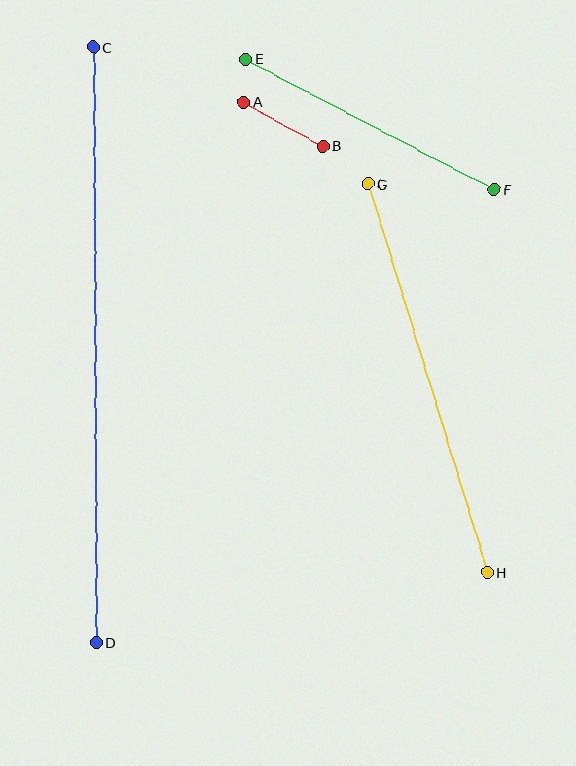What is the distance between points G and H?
The distance is approximately 406 pixels.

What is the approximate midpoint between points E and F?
The midpoint is at approximately (370, 124) pixels.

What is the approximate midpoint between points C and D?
The midpoint is at approximately (95, 345) pixels.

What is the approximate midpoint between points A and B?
The midpoint is at approximately (283, 124) pixels.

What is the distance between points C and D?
The distance is approximately 595 pixels.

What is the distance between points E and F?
The distance is approximately 281 pixels.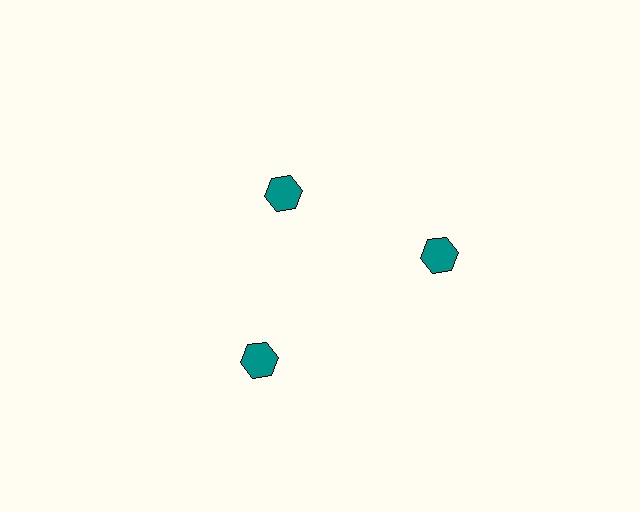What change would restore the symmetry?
The symmetry would be restored by moving it outward, back onto the ring so that all 3 hexagons sit at equal angles and equal distance from the center.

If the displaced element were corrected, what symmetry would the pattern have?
It would have 3-fold rotational symmetry — the pattern would map onto itself every 120 degrees.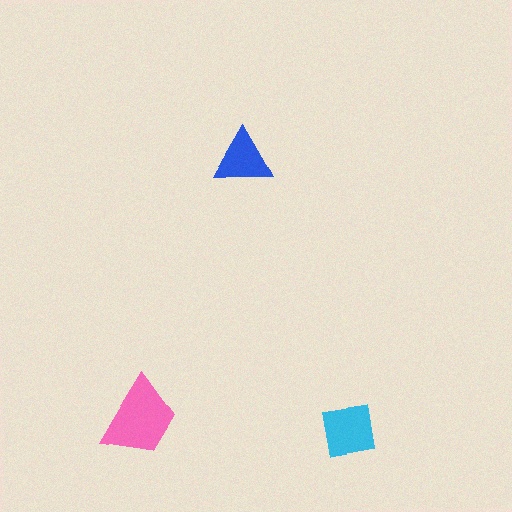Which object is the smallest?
The blue triangle.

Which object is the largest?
The pink trapezoid.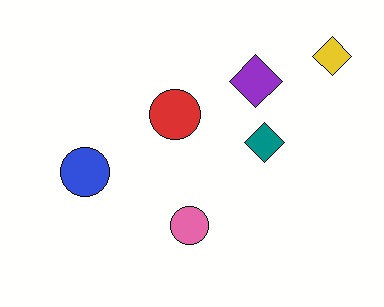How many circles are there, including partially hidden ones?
There are 3 circles.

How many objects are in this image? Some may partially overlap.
There are 6 objects.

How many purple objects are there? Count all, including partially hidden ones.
There is 1 purple object.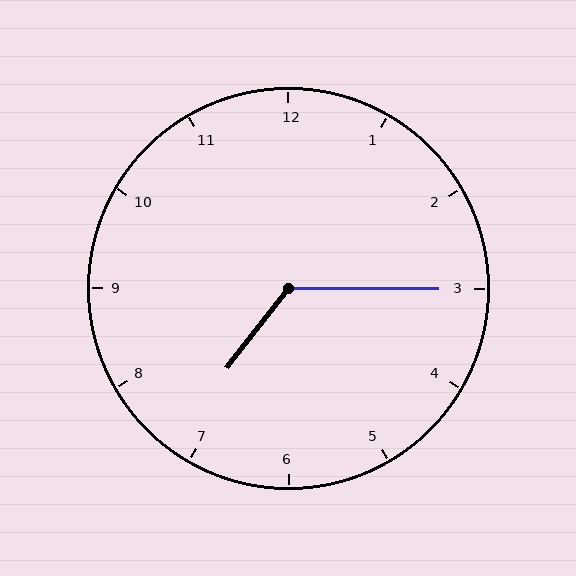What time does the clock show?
7:15.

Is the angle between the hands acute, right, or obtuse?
It is obtuse.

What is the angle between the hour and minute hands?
Approximately 128 degrees.